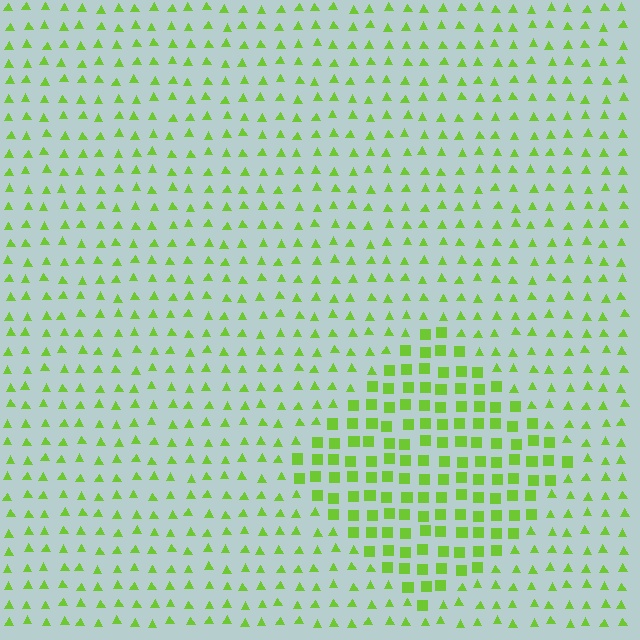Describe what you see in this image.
The image is filled with small lime elements arranged in a uniform grid. A diamond-shaped region contains squares, while the surrounding area contains triangles. The boundary is defined purely by the change in element shape.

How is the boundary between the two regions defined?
The boundary is defined by a change in element shape: squares inside vs. triangles outside. All elements share the same color and spacing.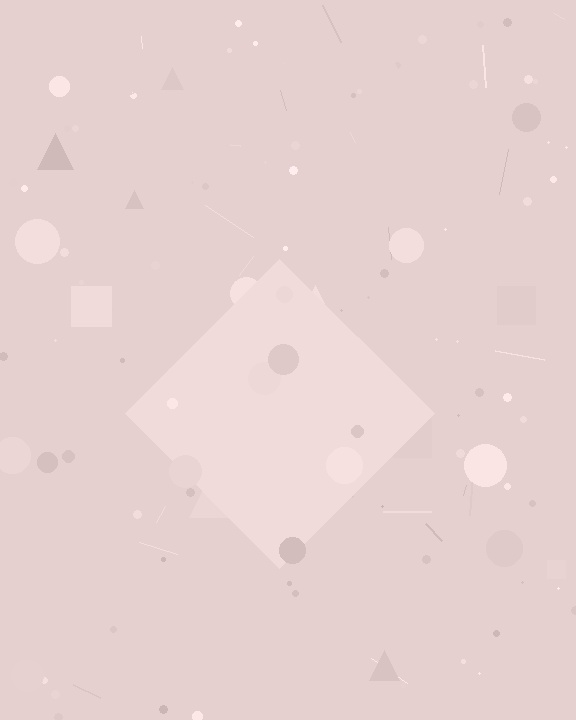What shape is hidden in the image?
A diamond is hidden in the image.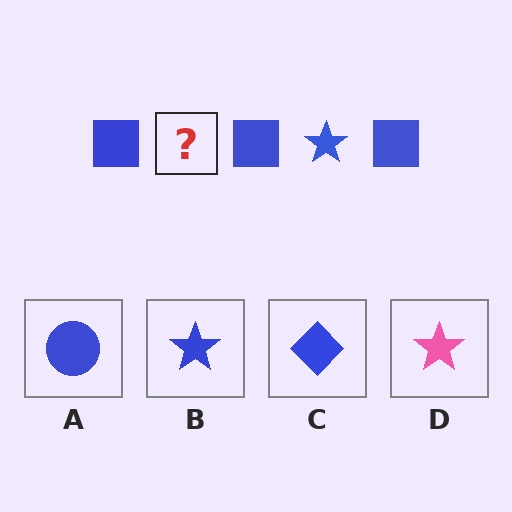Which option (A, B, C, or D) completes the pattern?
B.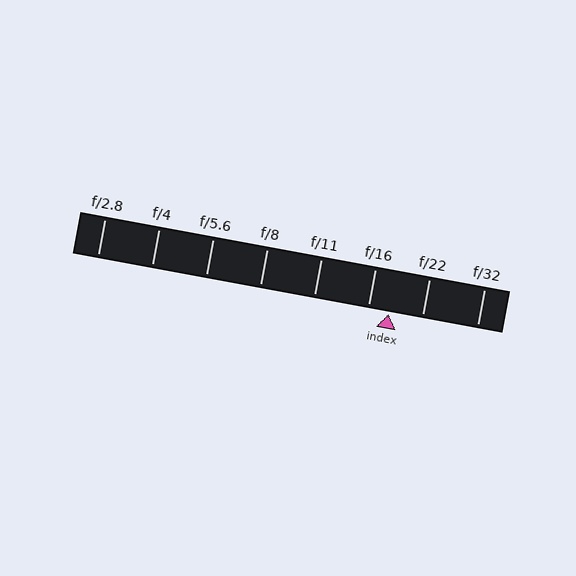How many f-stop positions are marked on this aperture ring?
There are 8 f-stop positions marked.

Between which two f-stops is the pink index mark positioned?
The index mark is between f/16 and f/22.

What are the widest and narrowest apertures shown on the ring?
The widest aperture shown is f/2.8 and the narrowest is f/32.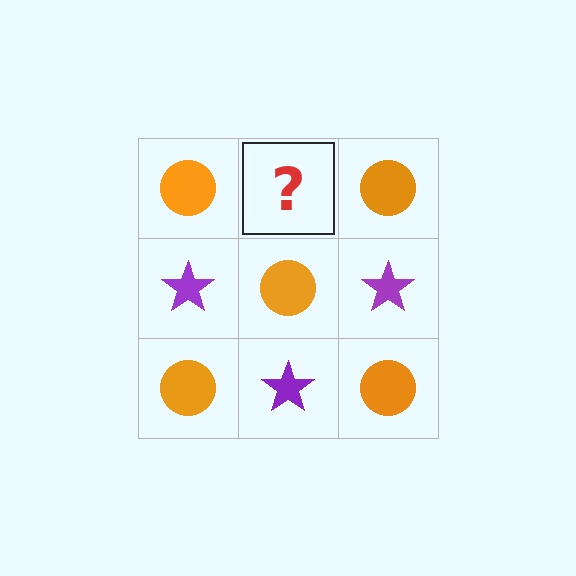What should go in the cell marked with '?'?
The missing cell should contain a purple star.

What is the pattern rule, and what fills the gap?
The rule is that it alternates orange circle and purple star in a checkerboard pattern. The gap should be filled with a purple star.